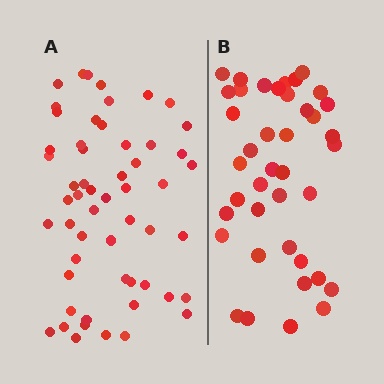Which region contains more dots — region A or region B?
Region A (the left region) has more dots.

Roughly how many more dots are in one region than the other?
Region A has approximately 15 more dots than region B.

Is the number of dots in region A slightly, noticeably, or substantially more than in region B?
Region A has noticeably more, but not dramatically so. The ratio is roughly 1.4 to 1.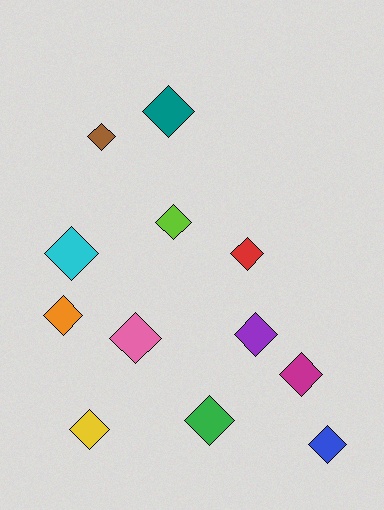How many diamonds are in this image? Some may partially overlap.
There are 12 diamonds.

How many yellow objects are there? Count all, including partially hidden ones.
There is 1 yellow object.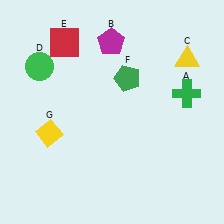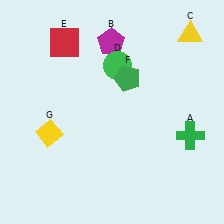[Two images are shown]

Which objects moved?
The objects that moved are: the green cross (A), the yellow triangle (C), the green circle (D).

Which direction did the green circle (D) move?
The green circle (D) moved right.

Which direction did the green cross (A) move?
The green cross (A) moved down.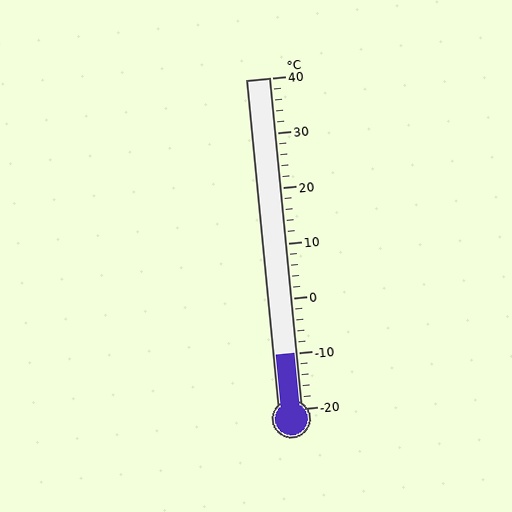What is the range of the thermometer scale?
The thermometer scale ranges from -20°C to 40°C.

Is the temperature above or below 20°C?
The temperature is below 20°C.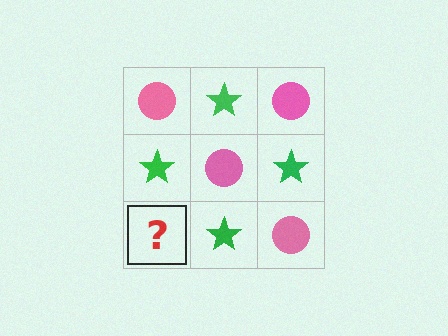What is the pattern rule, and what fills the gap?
The rule is that it alternates pink circle and green star in a checkerboard pattern. The gap should be filled with a pink circle.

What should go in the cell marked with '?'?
The missing cell should contain a pink circle.